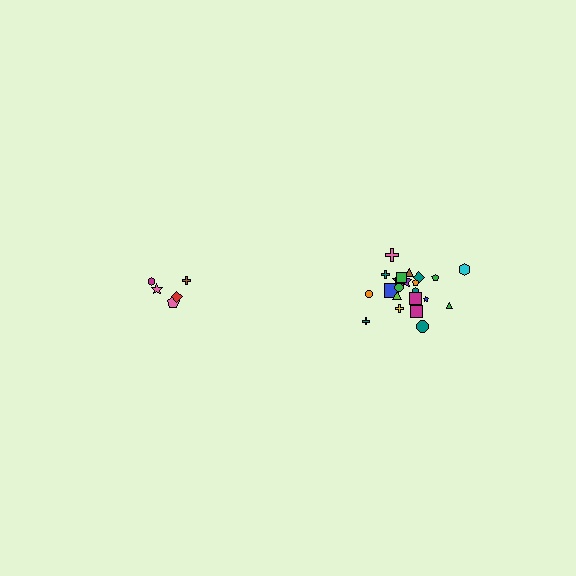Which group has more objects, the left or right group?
The right group.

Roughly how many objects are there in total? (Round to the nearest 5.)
Roughly 30 objects in total.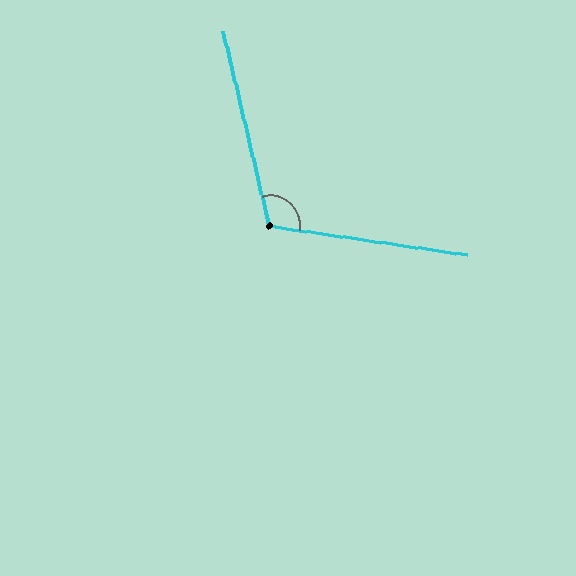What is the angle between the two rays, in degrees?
Approximately 112 degrees.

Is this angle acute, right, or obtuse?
It is obtuse.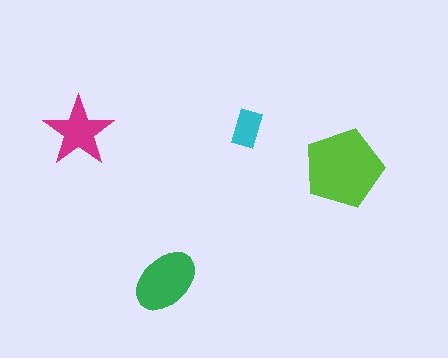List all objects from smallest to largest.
The cyan rectangle, the magenta star, the green ellipse, the lime pentagon.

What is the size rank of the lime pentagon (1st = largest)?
1st.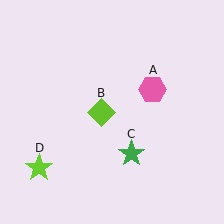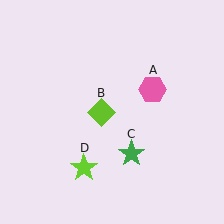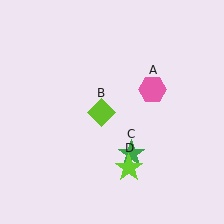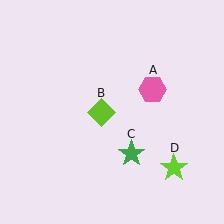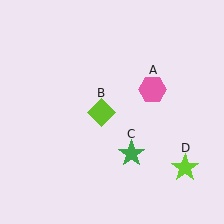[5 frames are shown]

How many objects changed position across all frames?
1 object changed position: lime star (object D).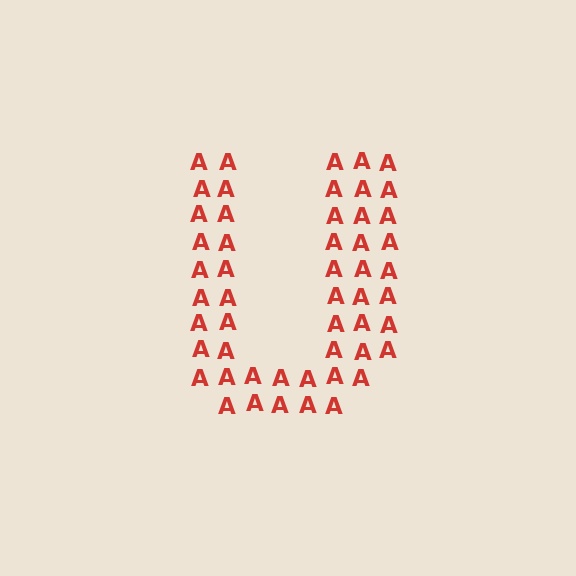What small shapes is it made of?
It is made of small letter A's.